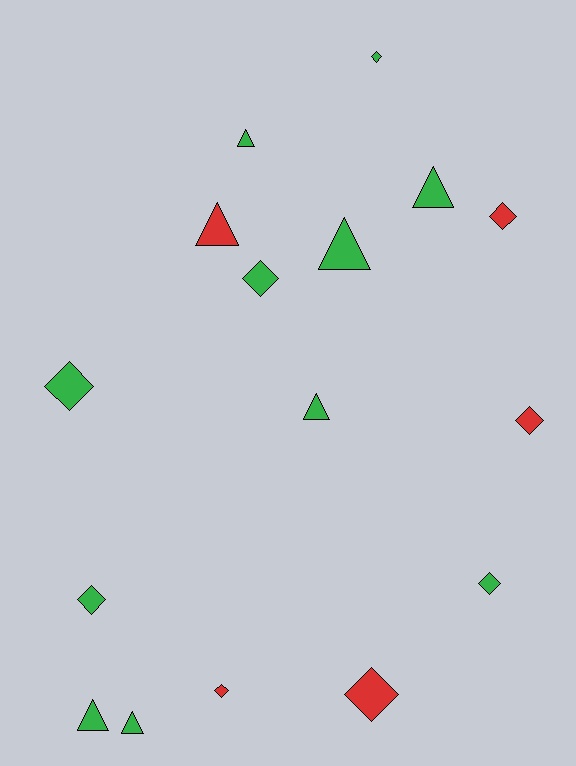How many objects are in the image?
There are 16 objects.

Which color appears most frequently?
Green, with 11 objects.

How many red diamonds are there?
There are 4 red diamonds.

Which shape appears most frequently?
Diamond, with 9 objects.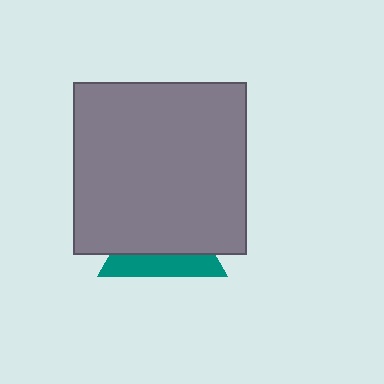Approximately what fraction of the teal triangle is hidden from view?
Roughly 65% of the teal triangle is hidden behind the gray square.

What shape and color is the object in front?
The object in front is a gray square.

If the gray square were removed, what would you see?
You would see the complete teal triangle.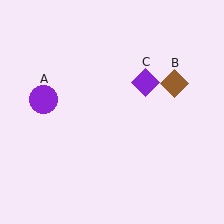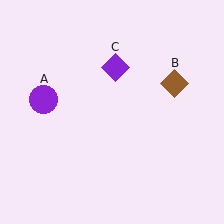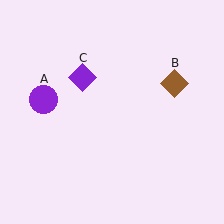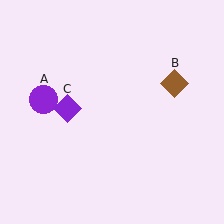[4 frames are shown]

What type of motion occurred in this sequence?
The purple diamond (object C) rotated counterclockwise around the center of the scene.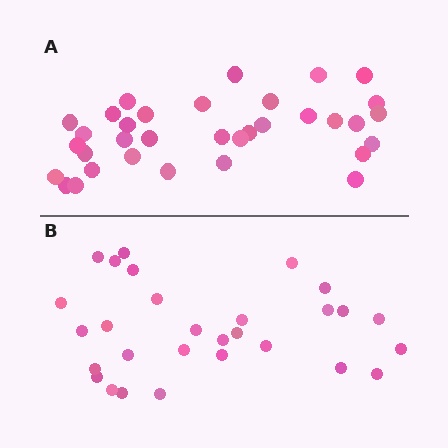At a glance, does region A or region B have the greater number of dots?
Region A (the top region) has more dots.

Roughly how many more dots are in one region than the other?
Region A has about 5 more dots than region B.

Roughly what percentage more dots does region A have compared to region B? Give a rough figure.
About 15% more.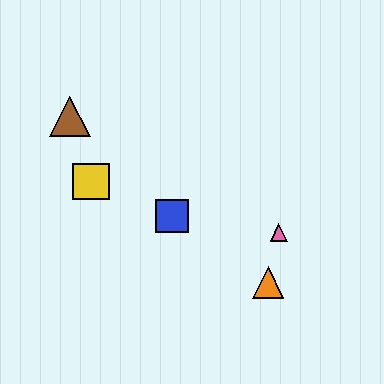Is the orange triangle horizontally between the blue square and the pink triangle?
Yes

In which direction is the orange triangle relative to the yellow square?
The orange triangle is to the right of the yellow square.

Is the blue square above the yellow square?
No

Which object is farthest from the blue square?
The brown triangle is farthest from the blue square.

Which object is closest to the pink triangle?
The orange triangle is closest to the pink triangle.